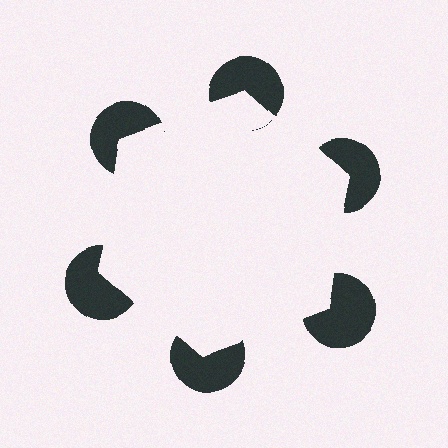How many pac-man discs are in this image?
There are 6 — one at each vertex of the illusory hexagon.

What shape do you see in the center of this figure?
An illusory hexagon — its edges are inferred from the aligned wedge cuts in the pac-man discs, not physically drawn.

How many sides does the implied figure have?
6 sides.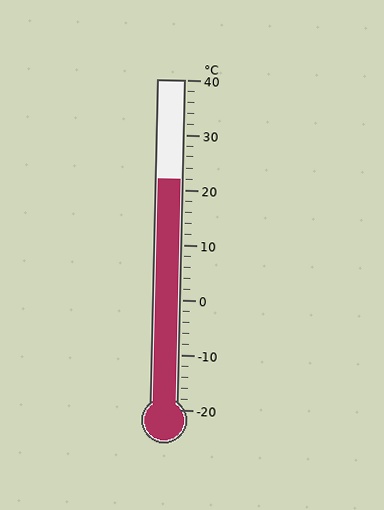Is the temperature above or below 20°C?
The temperature is above 20°C.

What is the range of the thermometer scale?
The thermometer scale ranges from -20°C to 40°C.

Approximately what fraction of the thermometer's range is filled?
The thermometer is filled to approximately 70% of its range.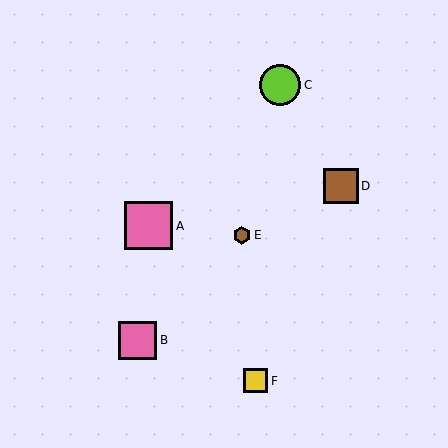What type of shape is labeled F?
Shape F is a yellow square.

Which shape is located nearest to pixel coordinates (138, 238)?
The pink square (labeled A) at (148, 226) is nearest to that location.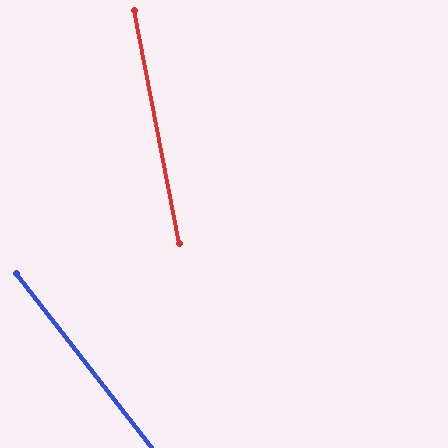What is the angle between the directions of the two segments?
Approximately 27 degrees.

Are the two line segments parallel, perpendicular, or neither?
Neither parallel nor perpendicular — they differ by about 27°.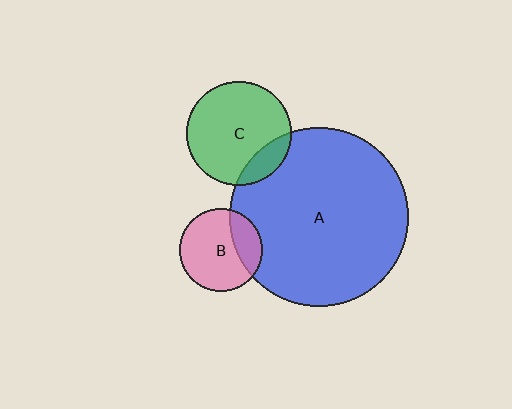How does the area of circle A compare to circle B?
Approximately 4.6 times.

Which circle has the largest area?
Circle A (blue).